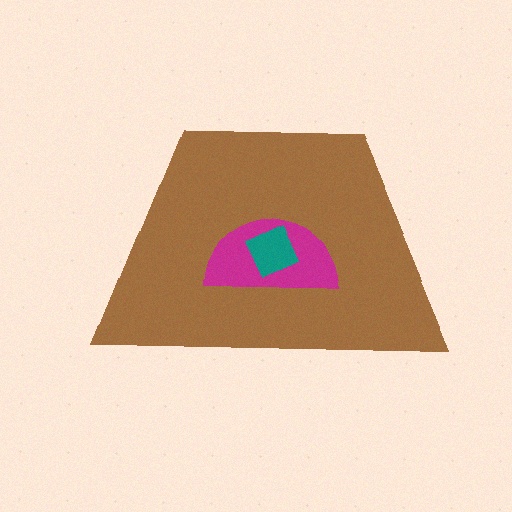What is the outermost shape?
The brown trapezoid.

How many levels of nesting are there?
3.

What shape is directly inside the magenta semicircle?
The teal diamond.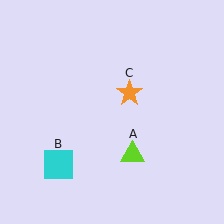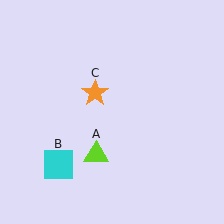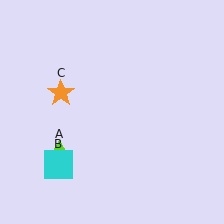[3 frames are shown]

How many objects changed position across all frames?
2 objects changed position: lime triangle (object A), orange star (object C).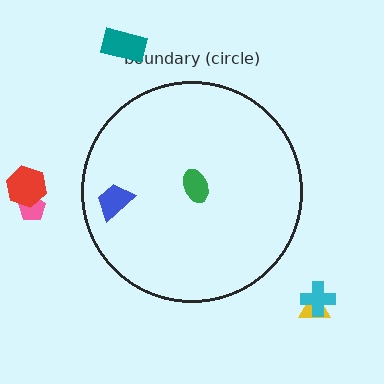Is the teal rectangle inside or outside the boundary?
Outside.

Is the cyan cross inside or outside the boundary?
Outside.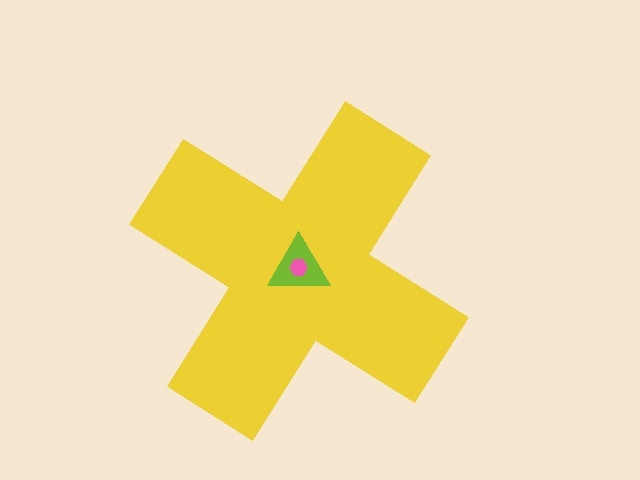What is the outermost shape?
The yellow cross.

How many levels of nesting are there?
3.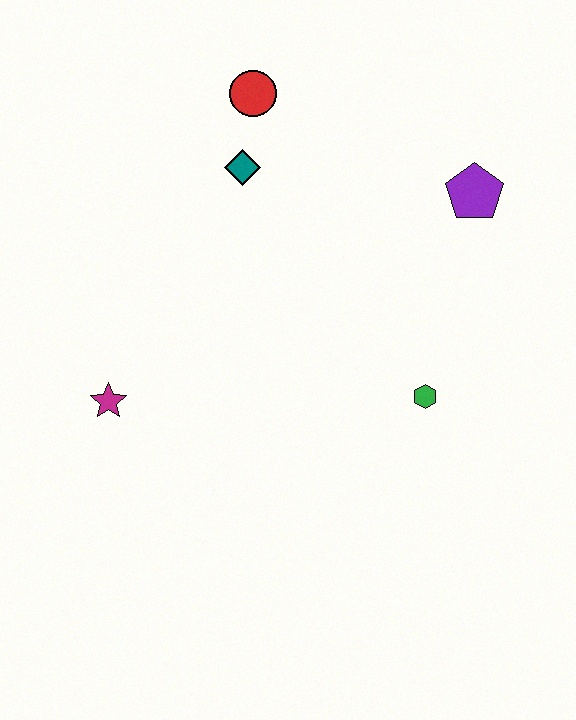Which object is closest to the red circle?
The teal diamond is closest to the red circle.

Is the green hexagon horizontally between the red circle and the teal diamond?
No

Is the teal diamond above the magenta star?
Yes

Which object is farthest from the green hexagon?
The red circle is farthest from the green hexagon.